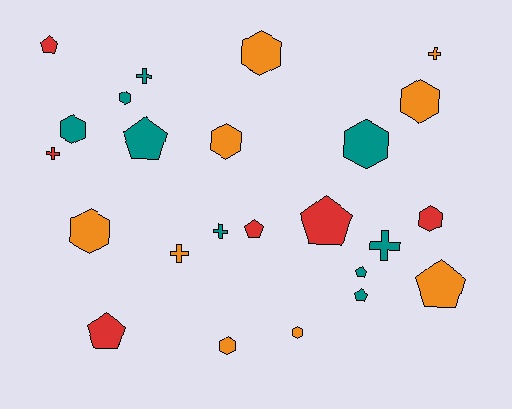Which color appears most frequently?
Orange, with 9 objects.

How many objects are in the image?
There are 24 objects.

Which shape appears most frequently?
Hexagon, with 10 objects.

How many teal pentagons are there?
There are 3 teal pentagons.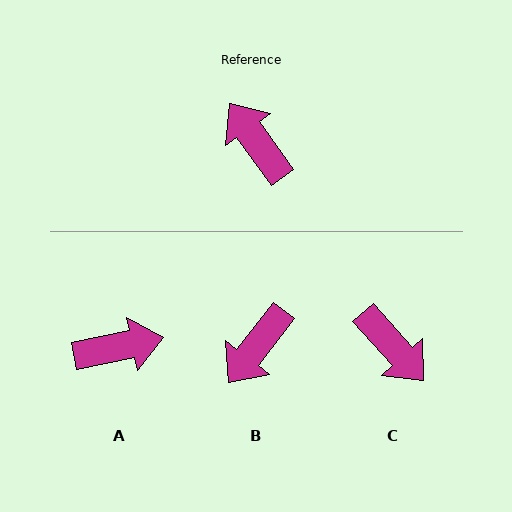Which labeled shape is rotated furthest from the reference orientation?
C, about 174 degrees away.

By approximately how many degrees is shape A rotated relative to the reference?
Approximately 114 degrees clockwise.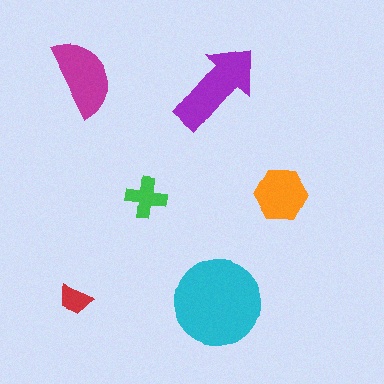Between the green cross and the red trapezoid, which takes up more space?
The green cross.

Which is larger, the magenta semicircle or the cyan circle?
The cyan circle.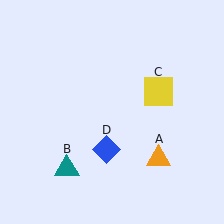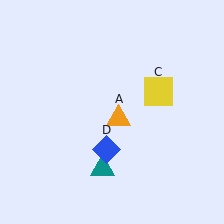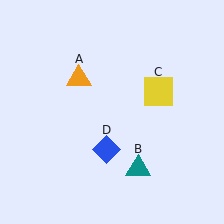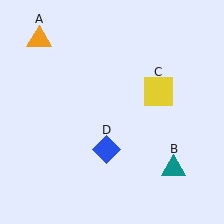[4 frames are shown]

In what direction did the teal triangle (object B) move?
The teal triangle (object B) moved right.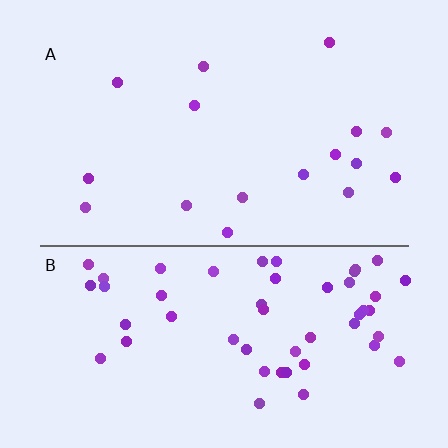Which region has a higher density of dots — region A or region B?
B (the bottom).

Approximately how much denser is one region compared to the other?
Approximately 3.2× — region B over region A.